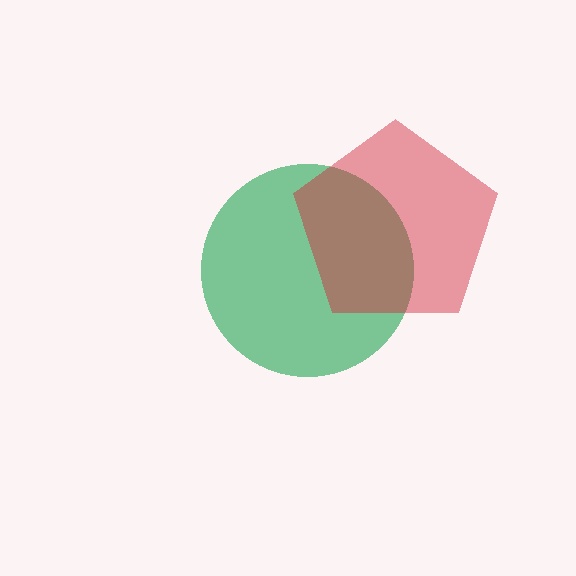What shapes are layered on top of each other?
The layered shapes are: a green circle, a red pentagon.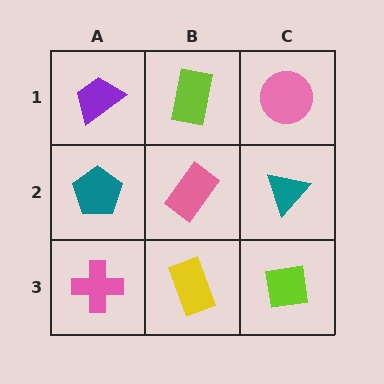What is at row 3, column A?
A pink cross.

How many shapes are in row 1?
3 shapes.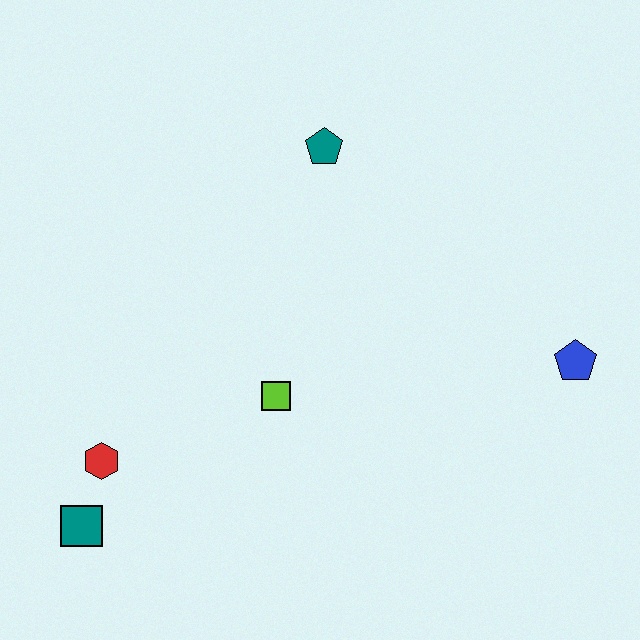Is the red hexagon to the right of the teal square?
Yes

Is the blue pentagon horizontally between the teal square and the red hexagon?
No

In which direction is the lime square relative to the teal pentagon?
The lime square is below the teal pentagon.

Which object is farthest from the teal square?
The blue pentagon is farthest from the teal square.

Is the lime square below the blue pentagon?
Yes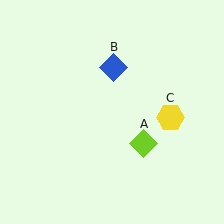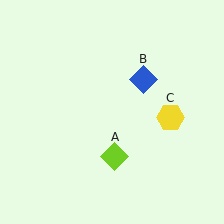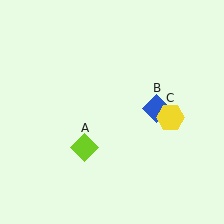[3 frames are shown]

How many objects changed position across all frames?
2 objects changed position: lime diamond (object A), blue diamond (object B).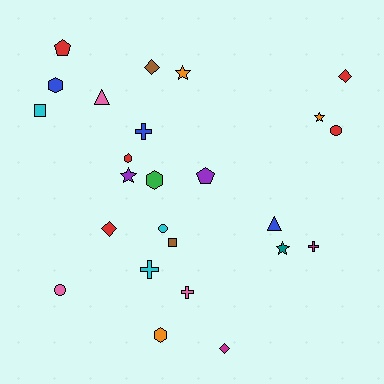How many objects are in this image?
There are 25 objects.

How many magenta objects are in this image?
There are 2 magenta objects.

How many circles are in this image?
There are 3 circles.